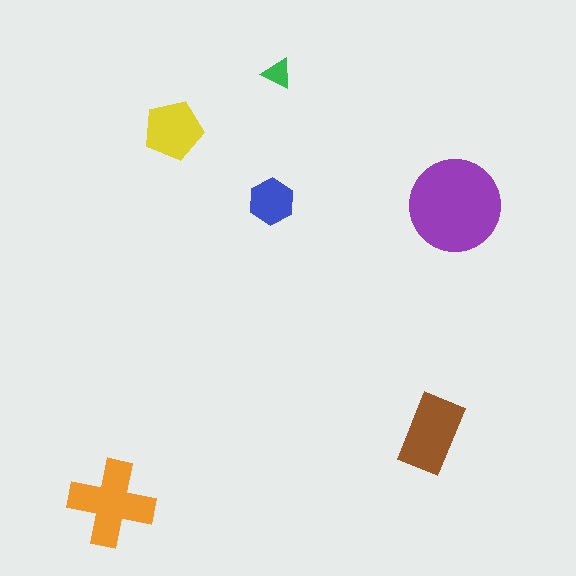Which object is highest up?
The green triangle is topmost.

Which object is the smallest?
The green triangle.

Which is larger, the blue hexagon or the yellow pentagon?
The yellow pentagon.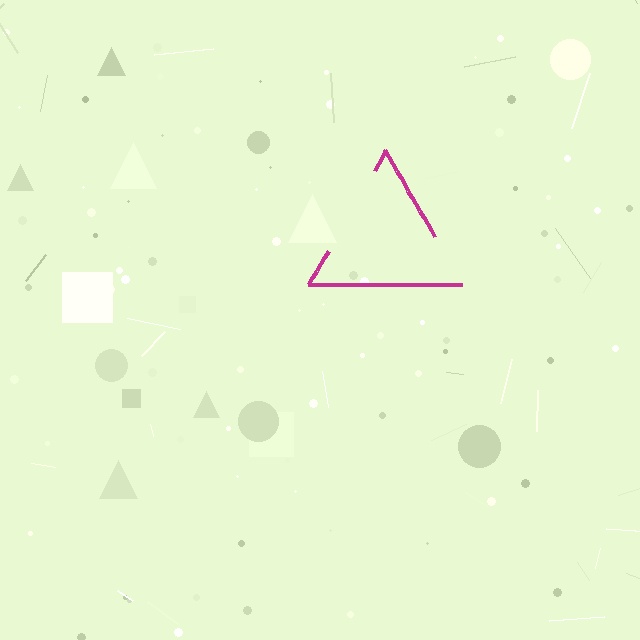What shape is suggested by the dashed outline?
The dashed outline suggests a triangle.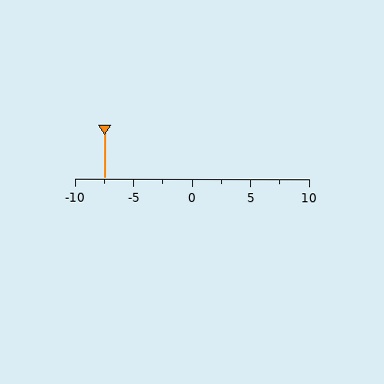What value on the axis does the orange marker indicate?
The marker indicates approximately -7.5.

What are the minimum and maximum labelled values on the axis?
The axis runs from -10 to 10.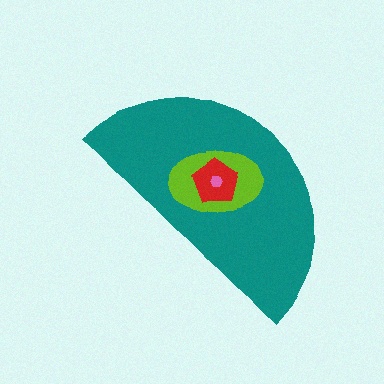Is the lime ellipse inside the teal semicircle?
Yes.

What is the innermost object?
The pink hexagon.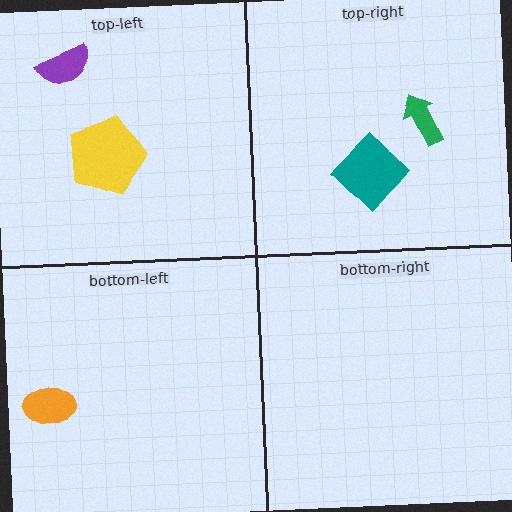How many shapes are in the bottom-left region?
1.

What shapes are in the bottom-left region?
The orange ellipse.